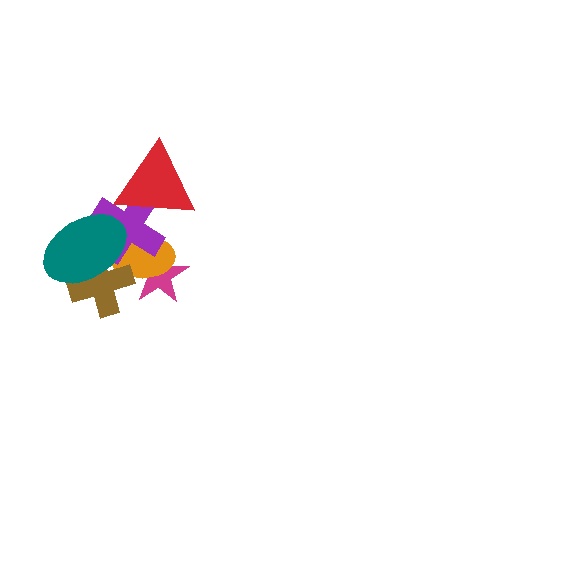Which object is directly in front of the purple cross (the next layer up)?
The brown cross is directly in front of the purple cross.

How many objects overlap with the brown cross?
3 objects overlap with the brown cross.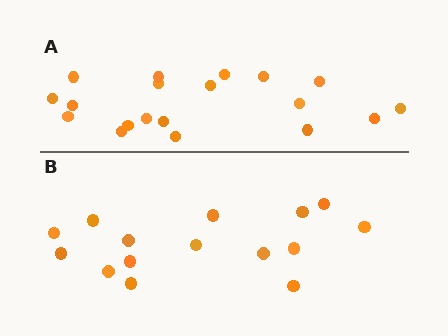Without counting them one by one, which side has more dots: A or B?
Region A (the top region) has more dots.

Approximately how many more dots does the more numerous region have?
Region A has about 4 more dots than region B.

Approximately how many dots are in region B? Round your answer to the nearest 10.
About 20 dots. (The exact count is 15, which rounds to 20.)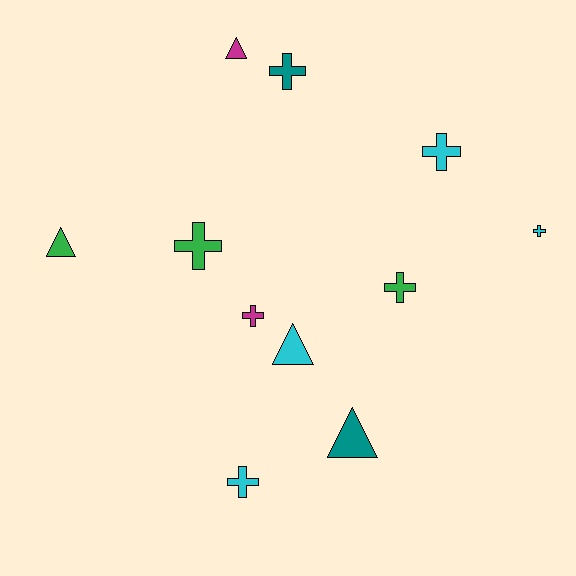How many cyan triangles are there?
There is 1 cyan triangle.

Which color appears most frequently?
Cyan, with 4 objects.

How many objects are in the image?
There are 11 objects.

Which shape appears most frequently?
Cross, with 7 objects.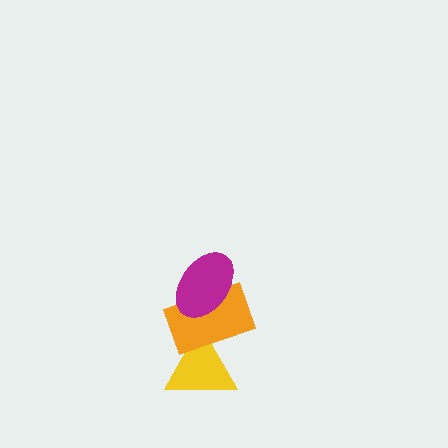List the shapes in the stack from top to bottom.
From top to bottom: the magenta ellipse, the orange rectangle, the yellow triangle.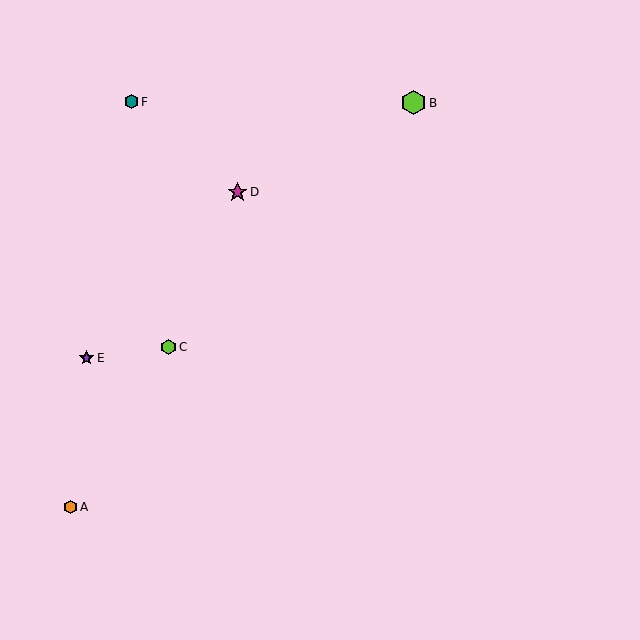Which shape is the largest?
The lime hexagon (labeled B) is the largest.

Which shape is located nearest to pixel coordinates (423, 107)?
The lime hexagon (labeled B) at (414, 103) is nearest to that location.